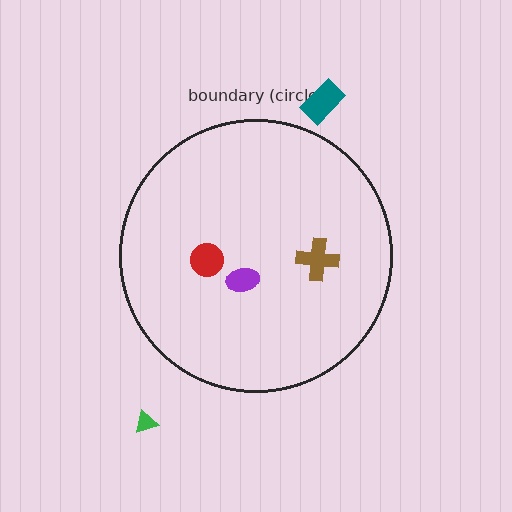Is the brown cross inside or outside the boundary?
Inside.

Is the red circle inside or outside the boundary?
Inside.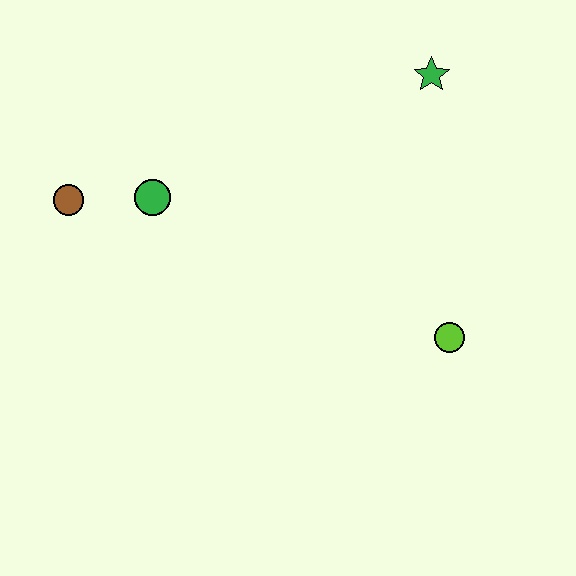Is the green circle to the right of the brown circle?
Yes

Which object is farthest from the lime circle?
The brown circle is farthest from the lime circle.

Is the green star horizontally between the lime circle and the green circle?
Yes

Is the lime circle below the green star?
Yes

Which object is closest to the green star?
The lime circle is closest to the green star.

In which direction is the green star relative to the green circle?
The green star is to the right of the green circle.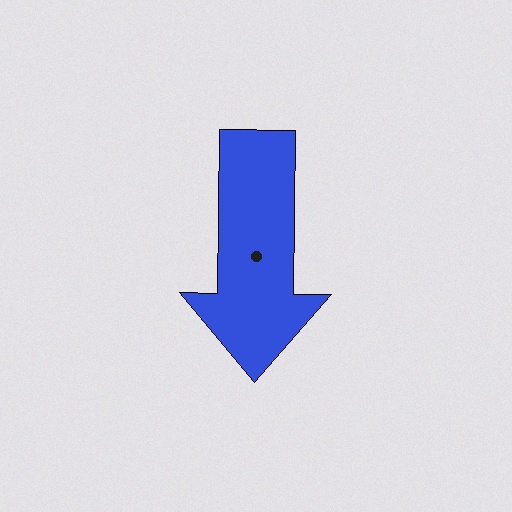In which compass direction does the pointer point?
South.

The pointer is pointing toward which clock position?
Roughly 6 o'clock.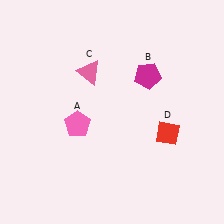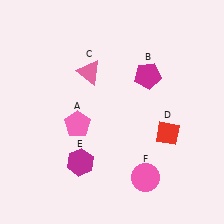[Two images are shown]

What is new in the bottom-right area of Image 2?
A pink circle (F) was added in the bottom-right area of Image 2.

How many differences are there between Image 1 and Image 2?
There are 2 differences between the two images.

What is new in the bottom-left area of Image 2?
A magenta hexagon (E) was added in the bottom-left area of Image 2.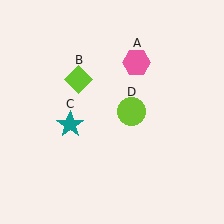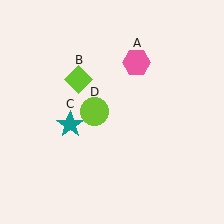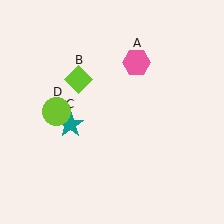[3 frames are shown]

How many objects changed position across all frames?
1 object changed position: lime circle (object D).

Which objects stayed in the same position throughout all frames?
Pink hexagon (object A) and lime diamond (object B) and teal star (object C) remained stationary.